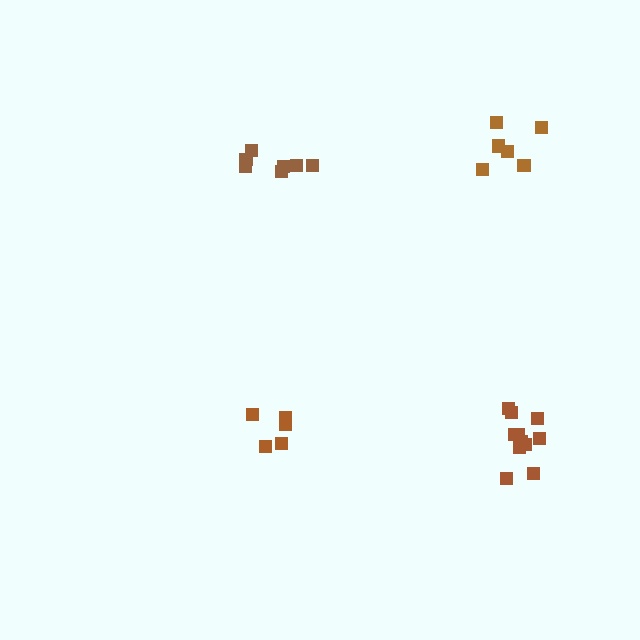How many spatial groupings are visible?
There are 4 spatial groupings.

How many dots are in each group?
Group 1: 5 dots, Group 2: 11 dots, Group 3: 7 dots, Group 4: 6 dots (29 total).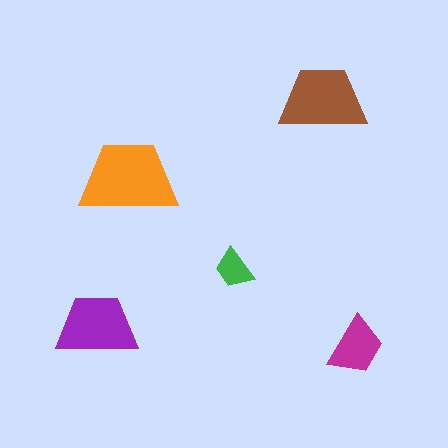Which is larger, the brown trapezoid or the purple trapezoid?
The brown one.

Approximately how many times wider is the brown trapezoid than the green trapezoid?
About 2 times wider.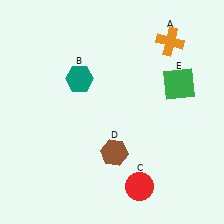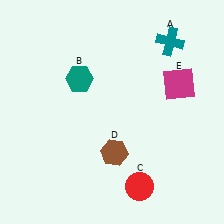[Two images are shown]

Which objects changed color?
A changed from orange to teal. E changed from green to magenta.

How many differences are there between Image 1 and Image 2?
There are 2 differences between the two images.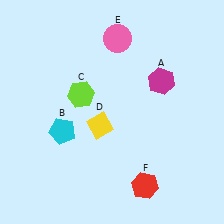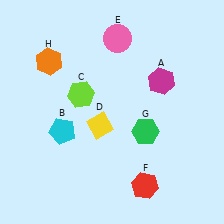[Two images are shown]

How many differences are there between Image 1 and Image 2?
There are 2 differences between the two images.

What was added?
A green hexagon (G), an orange hexagon (H) were added in Image 2.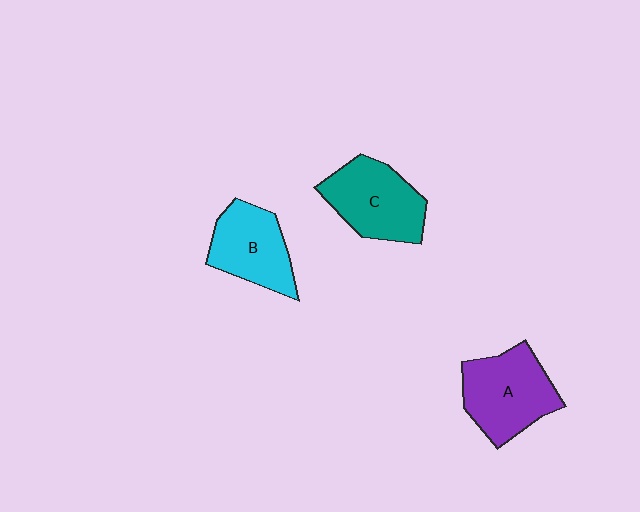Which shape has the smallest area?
Shape B (cyan).